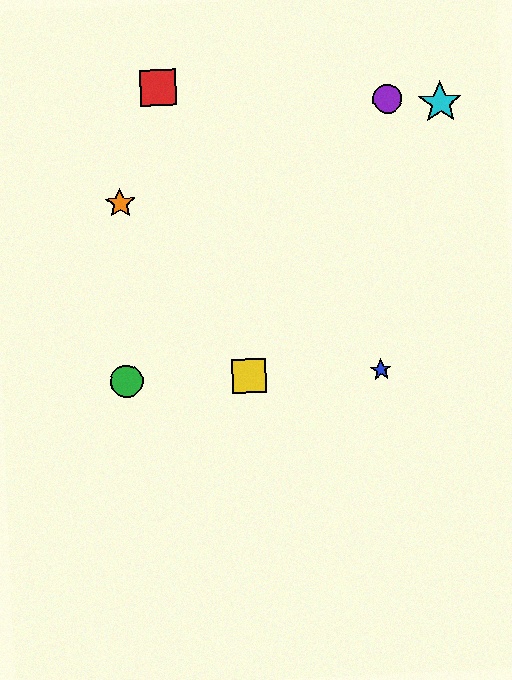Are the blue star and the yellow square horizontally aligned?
Yes, both are at y≈370.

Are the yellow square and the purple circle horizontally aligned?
No, the yellow square is at y≈376 and the purple circle is at y≈99.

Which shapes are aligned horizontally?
The blue star, the green circle, the yellow square are aligned horizontally.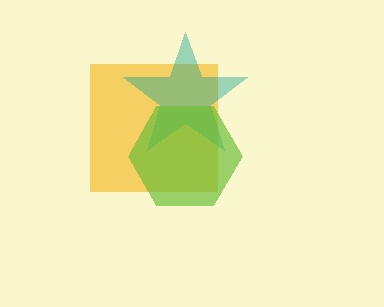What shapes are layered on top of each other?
The layered shapes are: a yellow square, a teal star, a lime hexagon.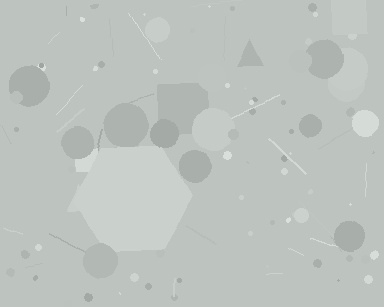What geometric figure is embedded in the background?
A hexagon is embedded in the background.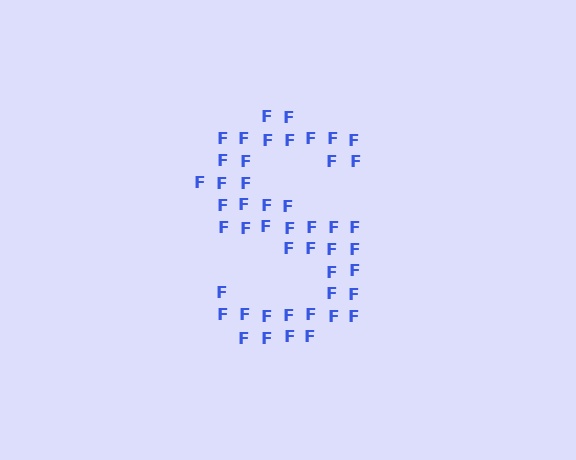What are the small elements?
The small elements are letter F's.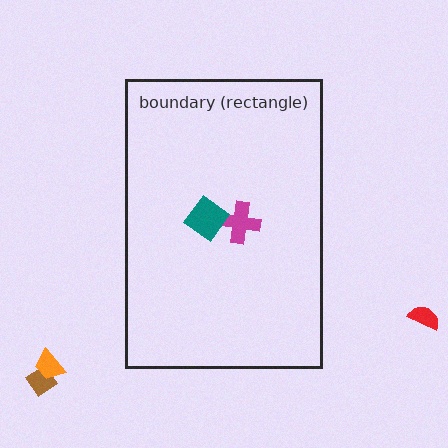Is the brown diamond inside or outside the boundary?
Outside.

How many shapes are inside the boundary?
2 inside, 3 outside.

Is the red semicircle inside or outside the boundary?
Outside.